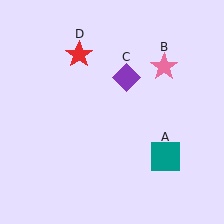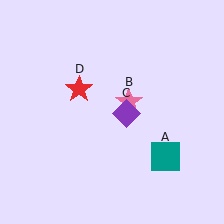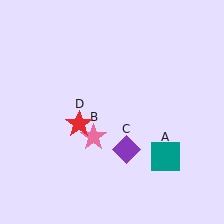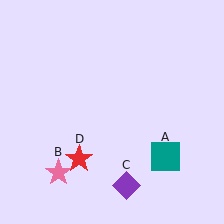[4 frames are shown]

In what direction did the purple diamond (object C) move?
The purple diamond (object C) moved down.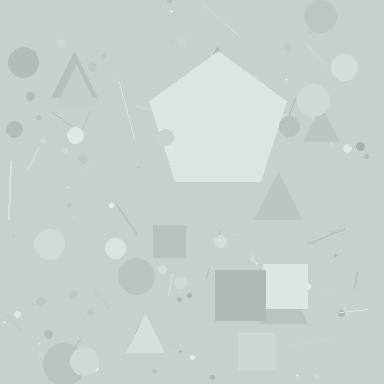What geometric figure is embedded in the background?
A pentagon is embedded in the background.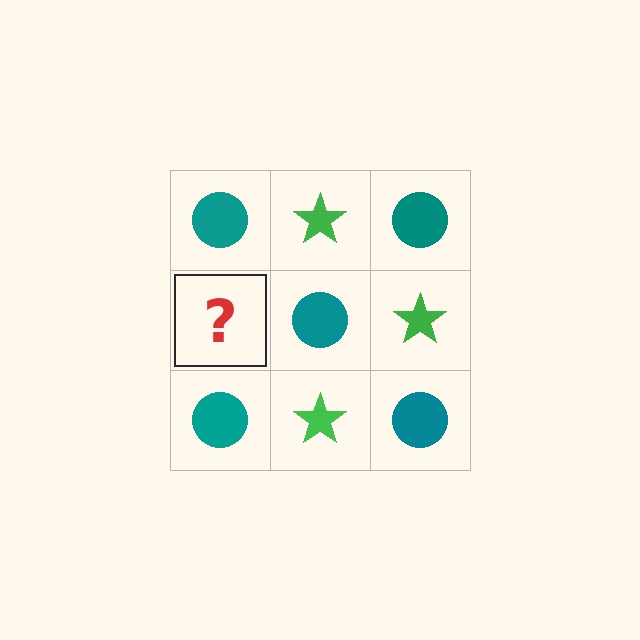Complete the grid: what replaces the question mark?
The question mark should be replaced with a green star.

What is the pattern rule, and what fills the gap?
The rule is that it alternates teal circle and green star in a checkerboard pattern. The gap should be filled with a green star.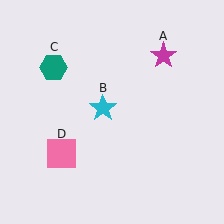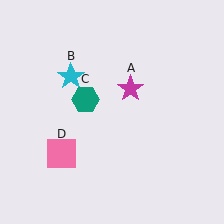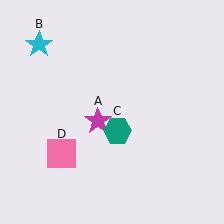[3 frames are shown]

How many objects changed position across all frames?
3 objects changed position: magenta star (object A), cyan star (object B), teal hexagon (object C).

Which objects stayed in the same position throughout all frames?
Pink square (object D) remained stationary.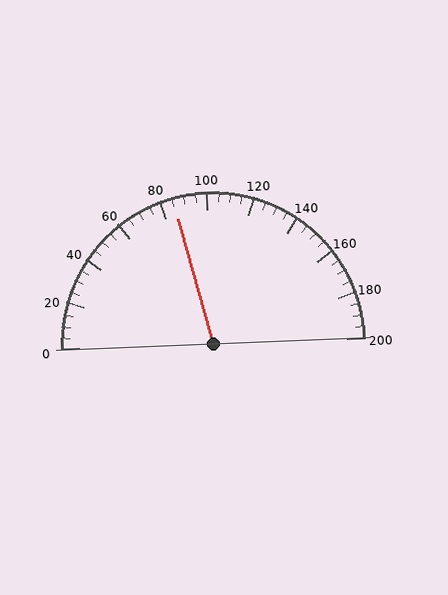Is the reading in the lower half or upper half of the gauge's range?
The reading is in the lower half of the range (0 to 200).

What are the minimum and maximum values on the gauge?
The gauge ranges from 0 to 200.